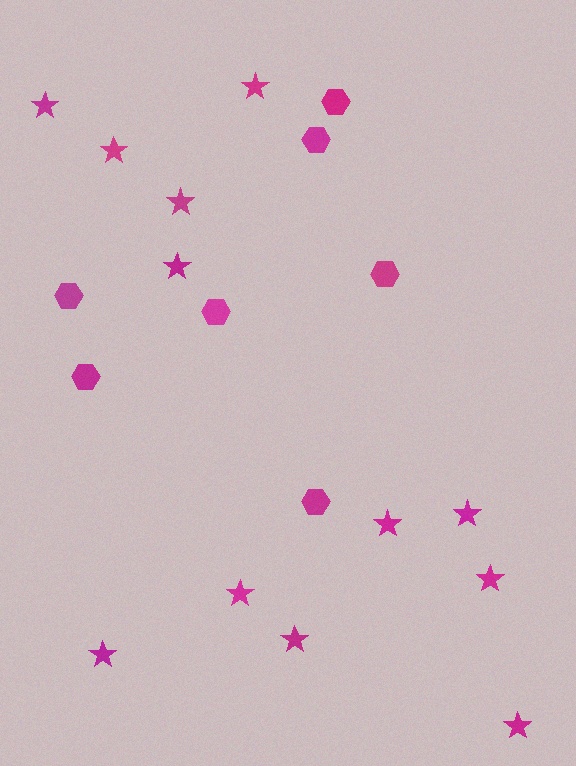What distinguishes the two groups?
There are 2 groups: one group of stars (12) and one group of hexagons (7).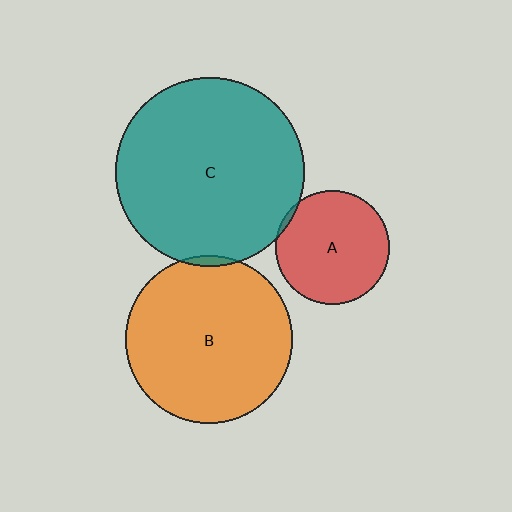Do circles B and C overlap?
Yes.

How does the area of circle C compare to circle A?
Approximately 2.8 times.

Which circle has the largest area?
Circle C (teal).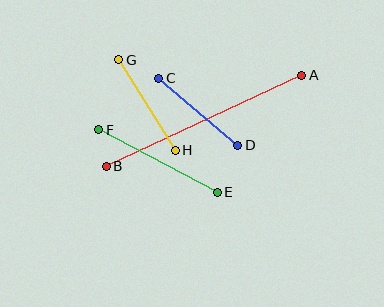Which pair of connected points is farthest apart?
Points A and B are farthest apart.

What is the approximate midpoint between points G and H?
The midpoint is at approximately (147, 105) pixels.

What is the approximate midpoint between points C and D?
The midpoint is at approximately (198, 112) pixels.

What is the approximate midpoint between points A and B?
The midpoint is at approximately (204, 121) pixels.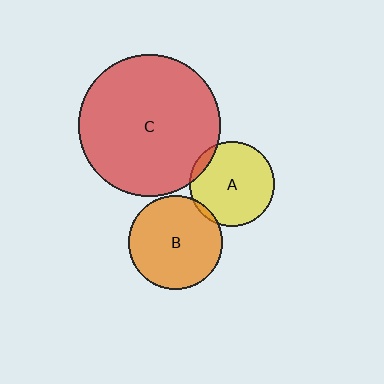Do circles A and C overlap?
Yes.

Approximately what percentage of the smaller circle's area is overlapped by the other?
Approximately 5%.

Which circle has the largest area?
Circle C (red).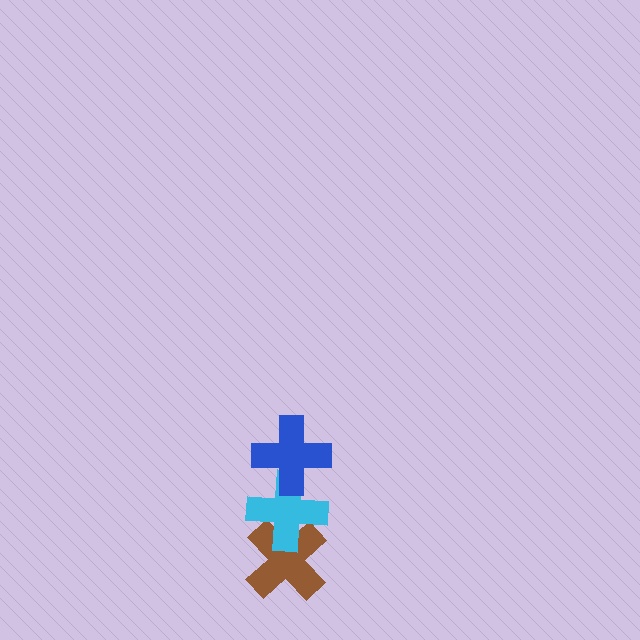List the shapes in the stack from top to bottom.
From top to bottom: the blue cross, the cyan cross, the brown cross.